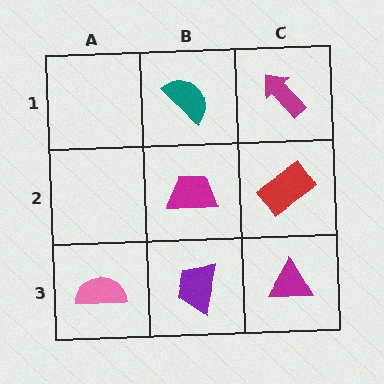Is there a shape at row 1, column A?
No, that cell is empty.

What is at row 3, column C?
A magenta triangle.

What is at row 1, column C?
A magenta arrow.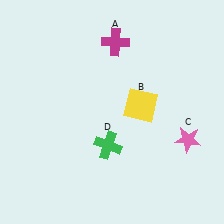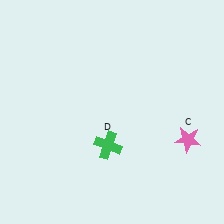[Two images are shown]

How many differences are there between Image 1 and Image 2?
There are 2 differences between the two images.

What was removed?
The yellow square (B), the magenta cross (A) were removed in Image 2.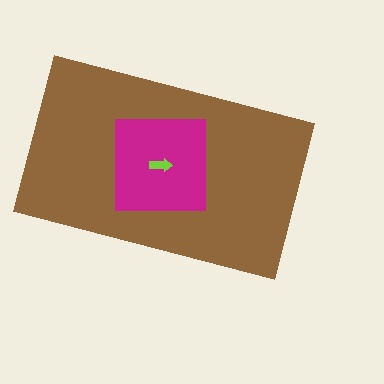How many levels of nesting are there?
3.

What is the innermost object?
The lime arrow.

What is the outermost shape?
The brown rectangle.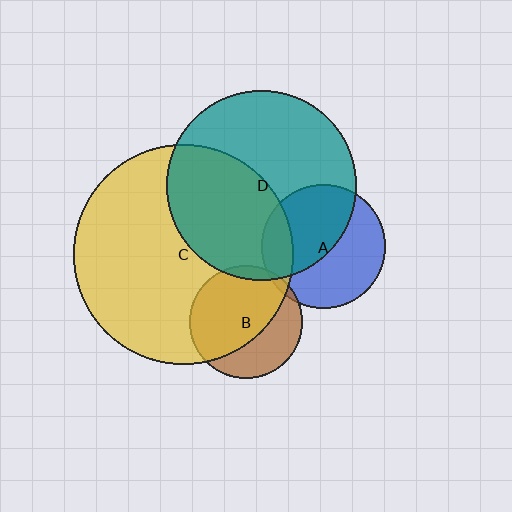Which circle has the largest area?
Circle C (yellow).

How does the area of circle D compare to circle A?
Approximately 2.4 times.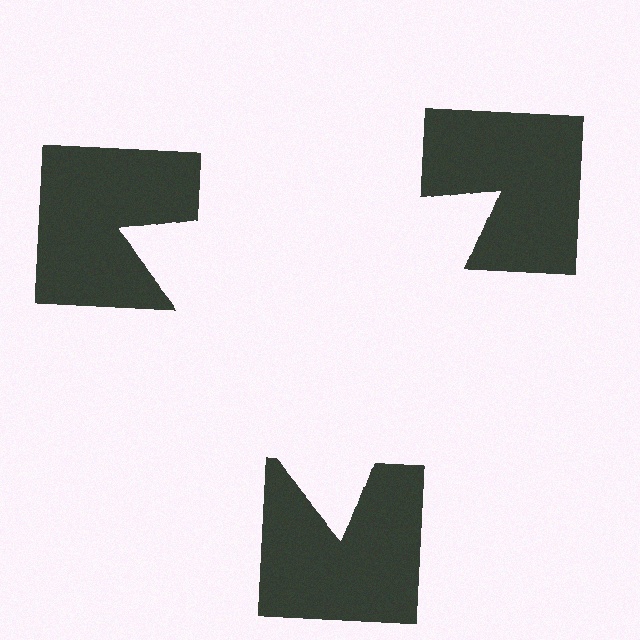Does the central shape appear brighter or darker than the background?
It typically appears slightly brighter than the background, even though no actual brightness change is drawn.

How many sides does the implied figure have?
3 sides.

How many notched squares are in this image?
There are 3 — one at each vertex of the illusory triangle.